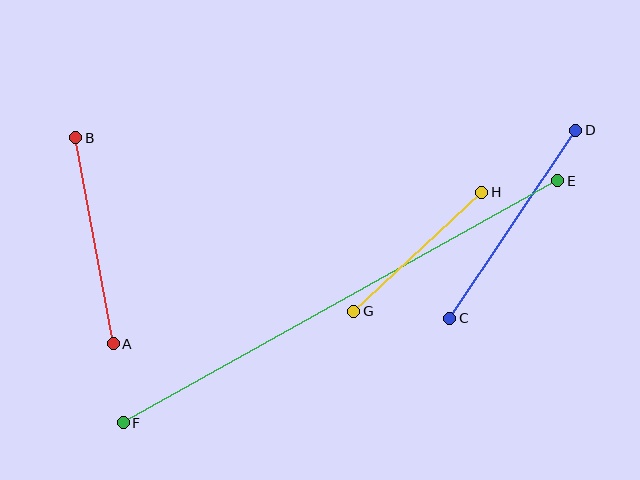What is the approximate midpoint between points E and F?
The midpoint is at approximately (340, 302) pixels.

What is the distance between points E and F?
The distance is approximately 497 pixels.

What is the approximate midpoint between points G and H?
The midpoint is at approximately (418, 252) pixels.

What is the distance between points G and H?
The distance is approximately 175 pixels.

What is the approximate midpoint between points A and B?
The midpoint is at approximately (95, 241) pixels.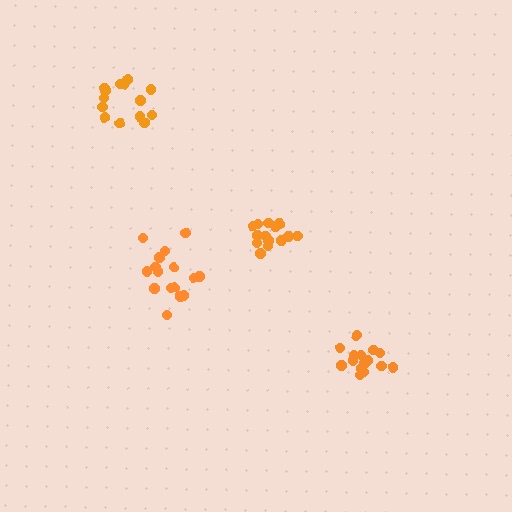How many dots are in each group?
Group 1: 14 dots, Group 2: 16 dots, Group 3: 15 dots, Group 4: 14 dots (59 total).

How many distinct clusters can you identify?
There are 4 distinct clusters.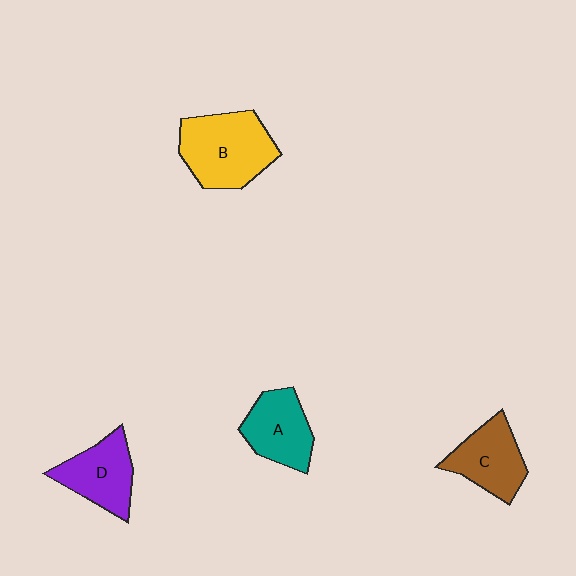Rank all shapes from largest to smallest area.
From largest to smallest: B (yellow), C (brown), D (purple), A (teal).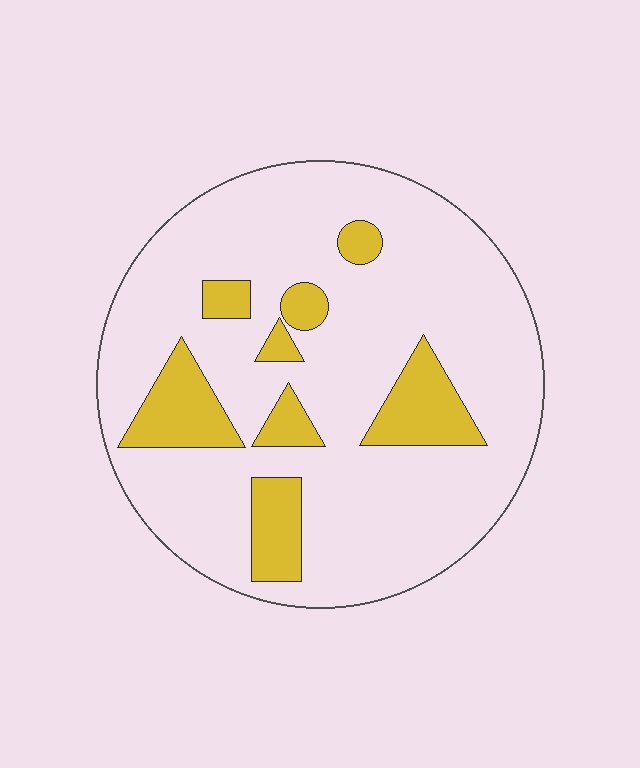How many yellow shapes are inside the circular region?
8.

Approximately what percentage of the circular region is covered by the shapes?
Approximately 20%.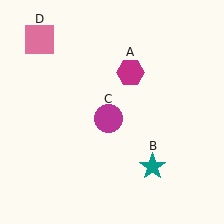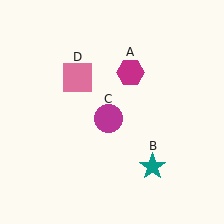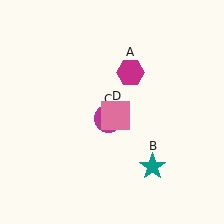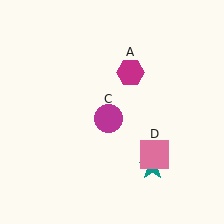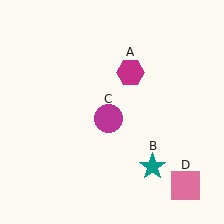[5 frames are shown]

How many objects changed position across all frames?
1 object changed position: pink square (object D).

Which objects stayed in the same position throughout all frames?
Magenta hexagon (object A) and teal star (object B) and magenta circle (object C) remained stationary.